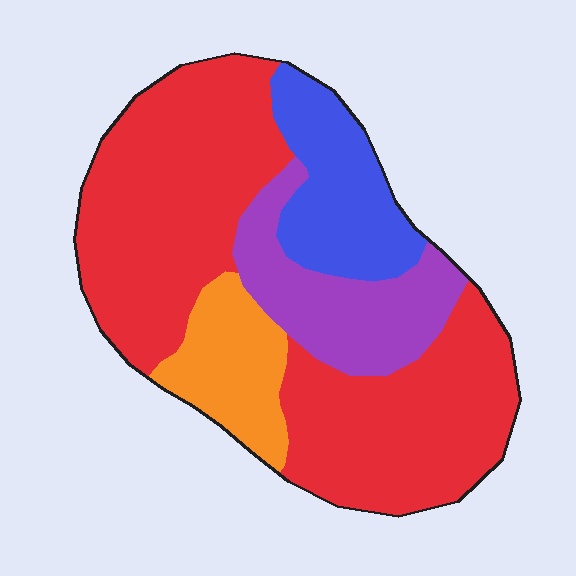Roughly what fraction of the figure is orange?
Orange takes up less than a quarter of the figure.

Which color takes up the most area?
Red, at roughly 60%.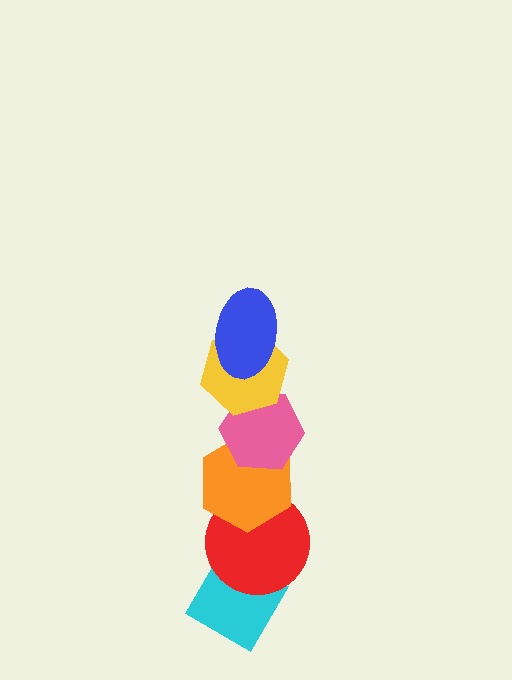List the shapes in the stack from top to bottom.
From top to bottom: the blue ellipse, the yellow hexagon, the pink hexagon, the orange hexagon, the red circle, the cyan diamond.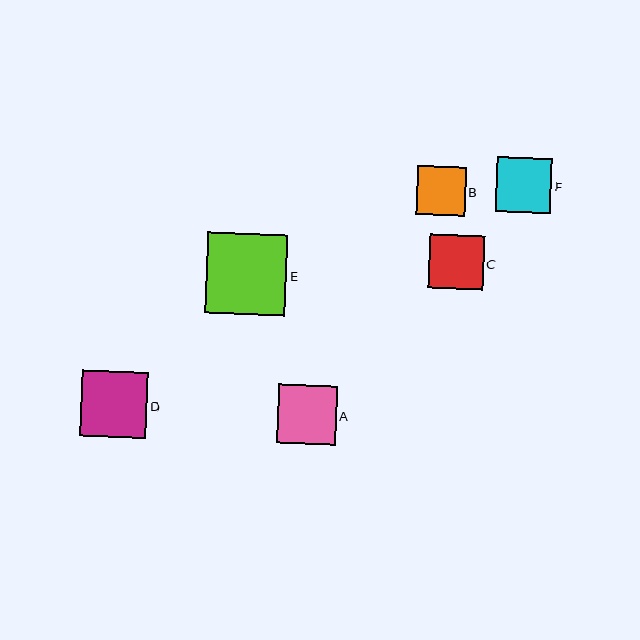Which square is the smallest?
Square B is the smallest with a size of approximately 49 pixels.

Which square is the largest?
Square E is the largest with a size of approximately 80 pixels.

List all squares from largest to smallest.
From largest to smallest: E, D, A, F, C, B.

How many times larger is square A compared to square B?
Square A is approximately 1.2 times the size of square B.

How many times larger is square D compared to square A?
Square D is approximately 1.1 times the size of square A.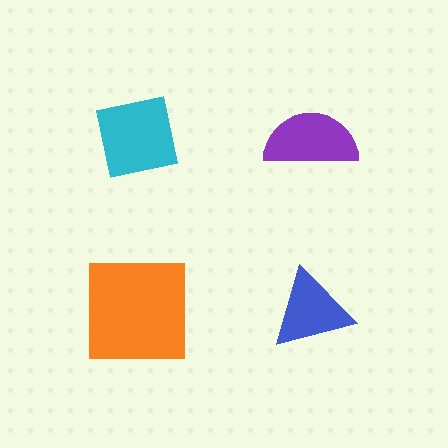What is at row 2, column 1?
An orange square.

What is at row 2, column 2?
A blue triangle.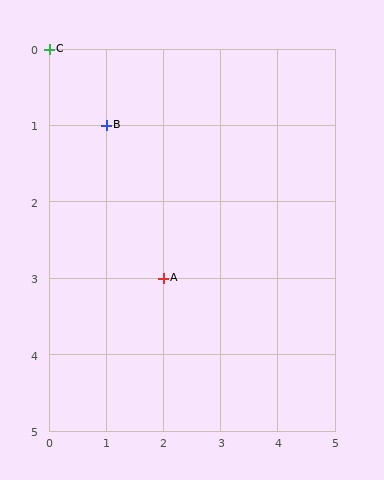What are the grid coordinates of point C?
Point C is at grid coordinates (0, 0).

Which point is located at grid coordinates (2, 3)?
Point A is at (2, 3).